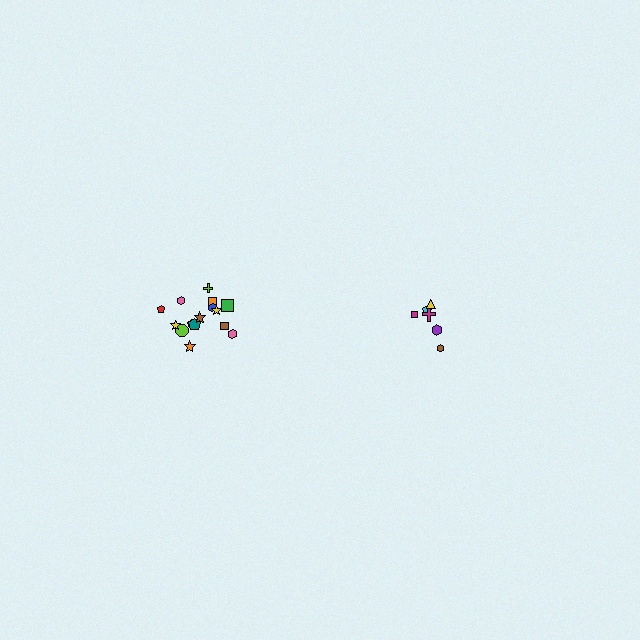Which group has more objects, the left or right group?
The left group.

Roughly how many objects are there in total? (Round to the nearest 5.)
Roughly 20 objects in total.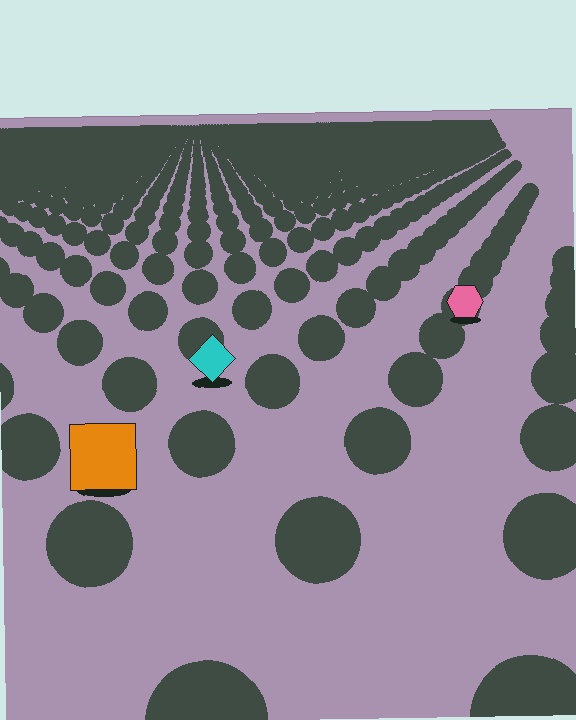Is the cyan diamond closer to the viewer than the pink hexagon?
Yes. The cyan diamond is closer — you can tell from the texture gradient: the ground texture is coarser near it.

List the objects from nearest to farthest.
From nearest to farthest: the orange square, the cyan diamond, the pink hexagon.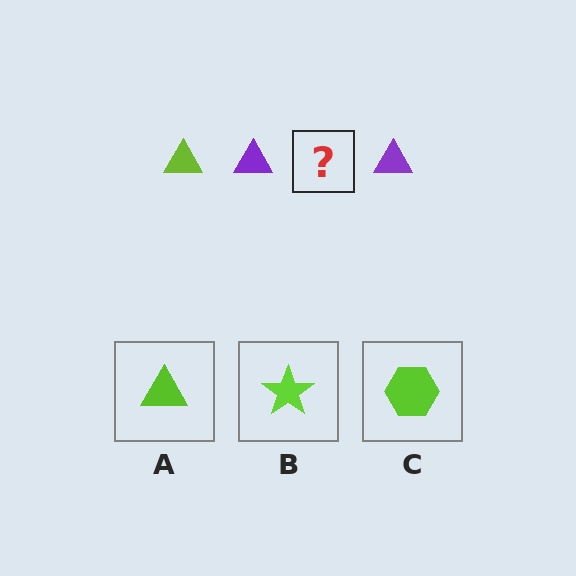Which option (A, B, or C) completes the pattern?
A.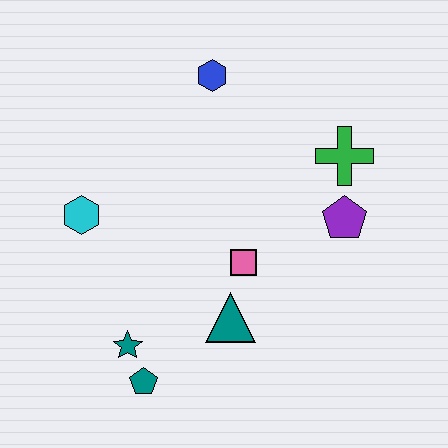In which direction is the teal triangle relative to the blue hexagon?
The teal triangle is below the blue hexagon.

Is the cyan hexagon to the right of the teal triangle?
No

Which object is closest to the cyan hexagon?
The teal star is closest to the cyan hexagon.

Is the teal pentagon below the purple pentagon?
Yes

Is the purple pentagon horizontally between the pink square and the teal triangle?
No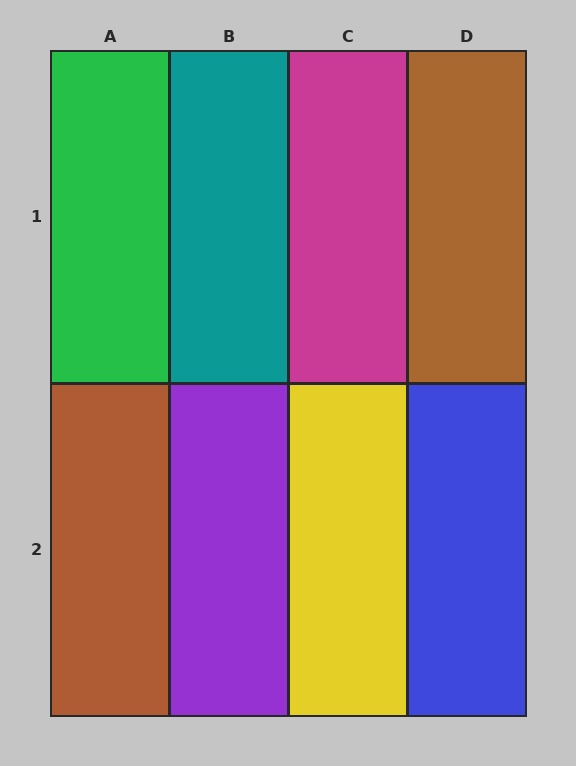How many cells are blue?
1 cell is blue.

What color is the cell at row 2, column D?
Blue.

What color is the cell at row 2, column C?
Yellow.